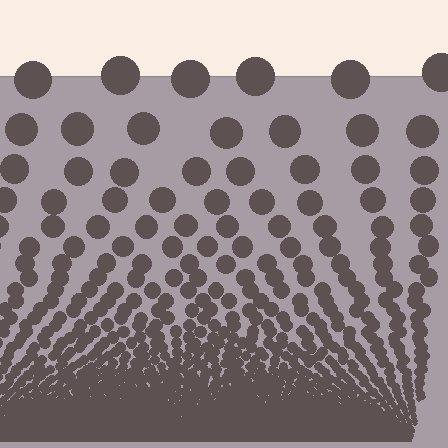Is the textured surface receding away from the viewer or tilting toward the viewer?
The surface appears to tilt toward the viewer. Texture elements get larger and sparser toward the top.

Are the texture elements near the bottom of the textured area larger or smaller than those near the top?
Smaller. The gradient is inverted — elements near the bottom are smaller and denser.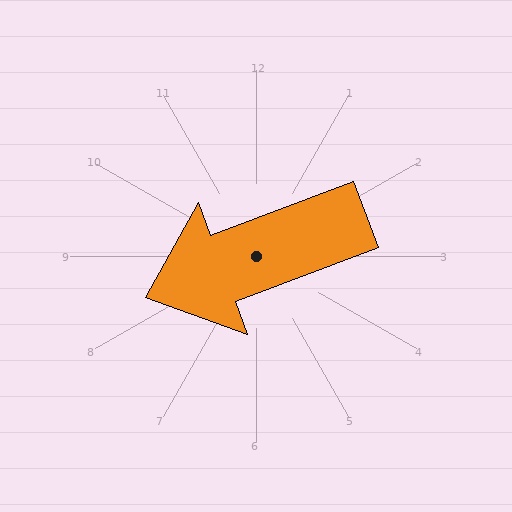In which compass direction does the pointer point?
West.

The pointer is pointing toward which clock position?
Roughly 8 o'clock.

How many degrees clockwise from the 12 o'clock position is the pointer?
Approximately 249 degrees.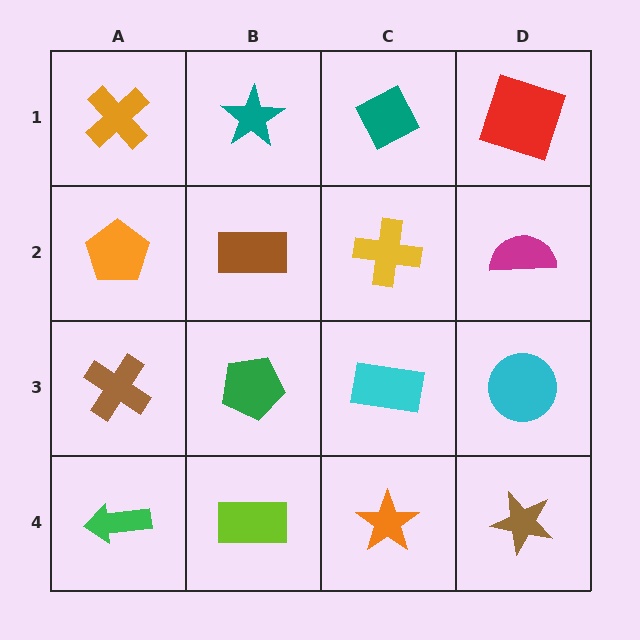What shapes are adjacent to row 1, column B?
A brown rectangle (row 2, column B), an orange cross (row 1, column A), a teal diamond (row 1, column C).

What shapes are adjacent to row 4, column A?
A brown cross (row 3, column A), a lime rectangle (row 4, column B).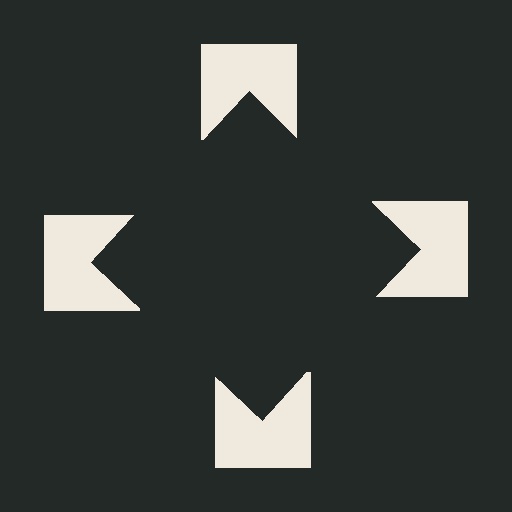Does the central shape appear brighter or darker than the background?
It typically appears slightly darker than the background, even though no actual brightness change is drawn.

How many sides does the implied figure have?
4 sides.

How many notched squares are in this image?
There are 4 — one at each vertex of the illusory square.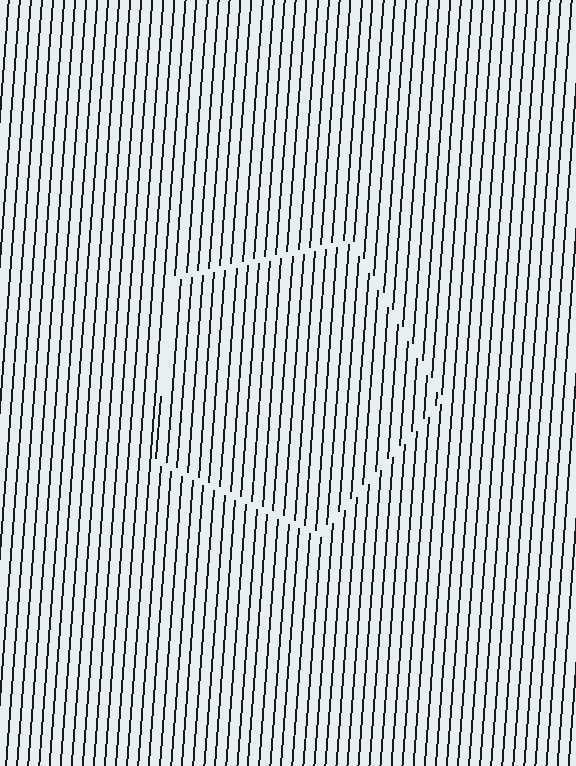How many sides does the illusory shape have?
5 sides — the line-ends trace a pentagon.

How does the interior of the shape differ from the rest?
The interior of the shape contains the same grating, shifted by half a period — the contour is defined by the phase discontinuity where line-ends from the inner and outer gratings abut.